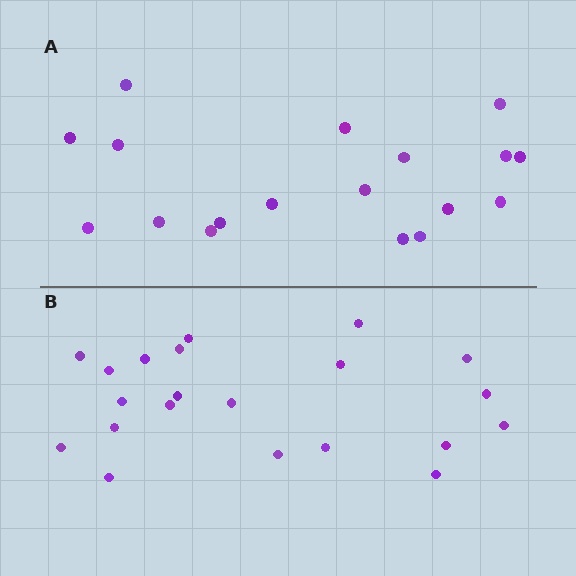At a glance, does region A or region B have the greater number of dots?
Region B (the bottom region) has more dots.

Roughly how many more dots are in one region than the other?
Region B has just a few more — roughly 2 or 3 more dots than region A.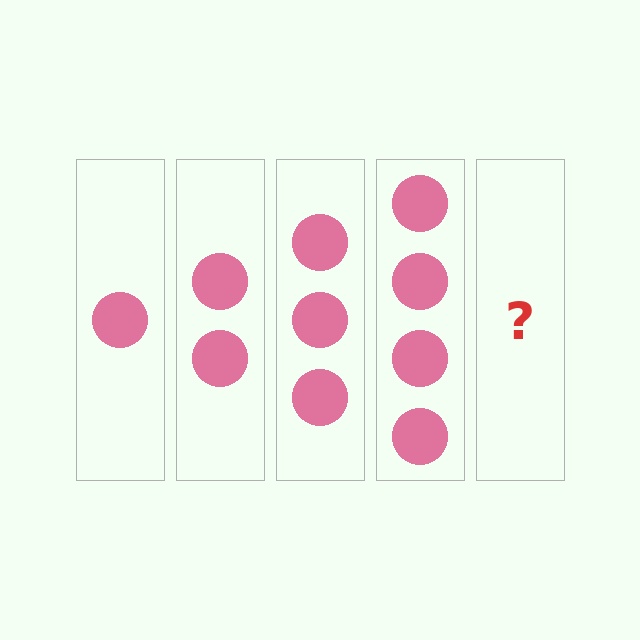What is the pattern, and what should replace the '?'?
The pattern is that each step adds one more circle. The '?' should be 5 circles.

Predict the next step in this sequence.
The next step is 5 circles.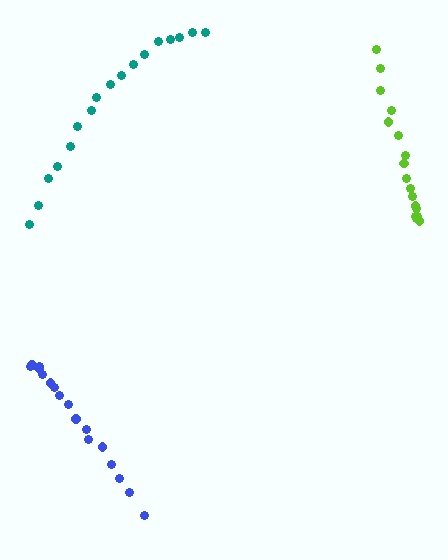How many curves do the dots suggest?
There are 3 distinct paths.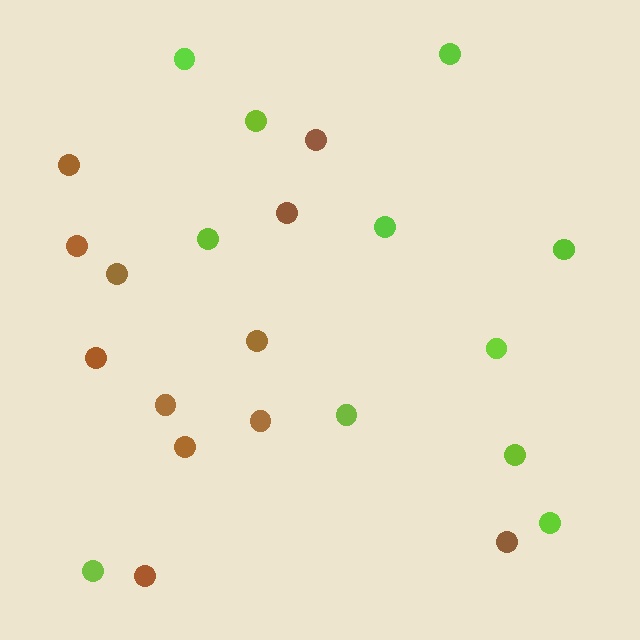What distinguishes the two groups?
There are 2 groups: one group of brown circles (12) and one group of lime circles (11).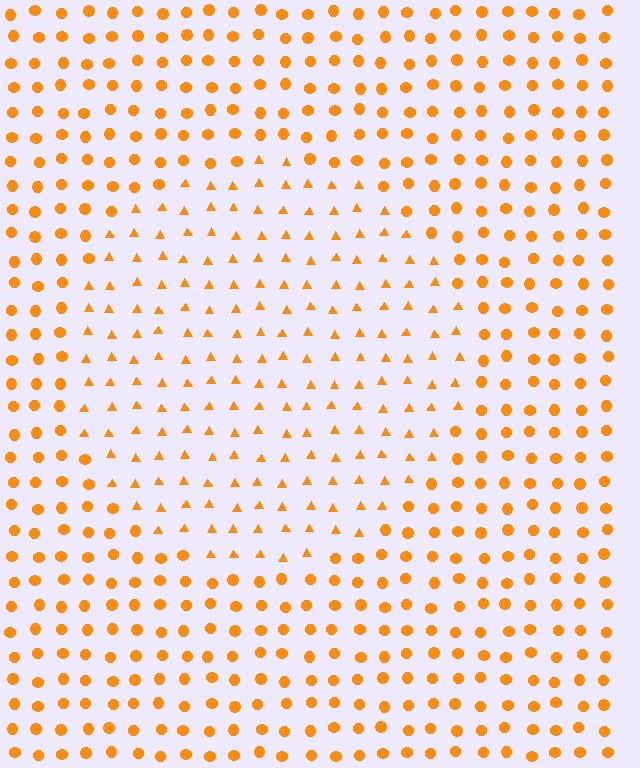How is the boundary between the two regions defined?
The boundary is defined by a change in element shape: triangles inside vs. circles outside. All elements share the same color and spacing.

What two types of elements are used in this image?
The image uses triangles inside the circle region and circles outside it.